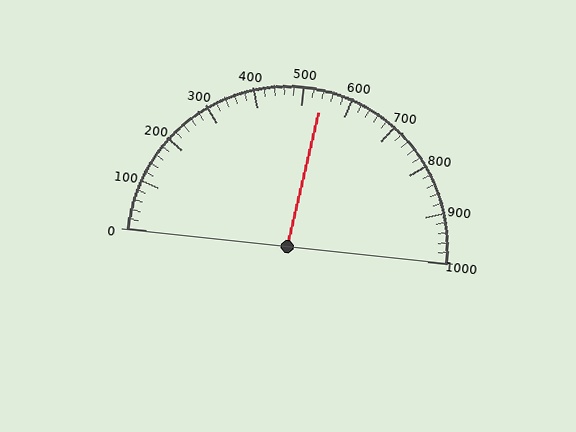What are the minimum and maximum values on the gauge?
The gauge ranges from 0 to 1000.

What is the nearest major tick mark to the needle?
The nearest major tick mark is 500.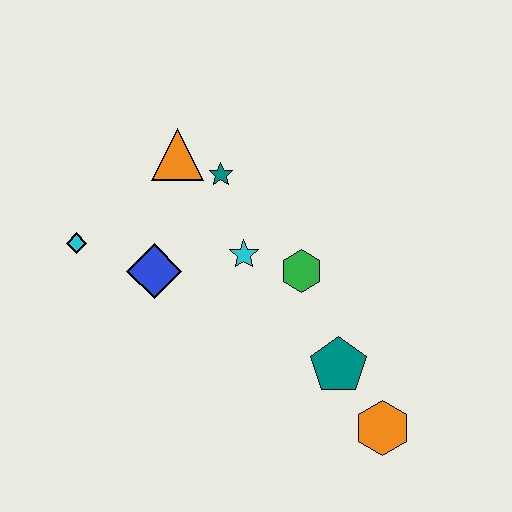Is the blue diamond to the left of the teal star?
Yes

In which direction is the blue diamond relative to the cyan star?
The blue diamond is to the left of the cyan star.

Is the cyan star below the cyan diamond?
Yes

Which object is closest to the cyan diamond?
The blue diamond is closest to the cyan diamond.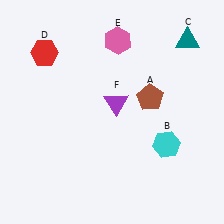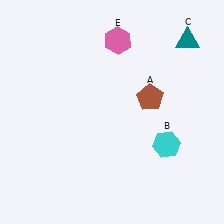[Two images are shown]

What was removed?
The purple triangle (F), the red hexagon (D) were removed in Image 2.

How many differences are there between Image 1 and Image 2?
There are 2 differences between the two images.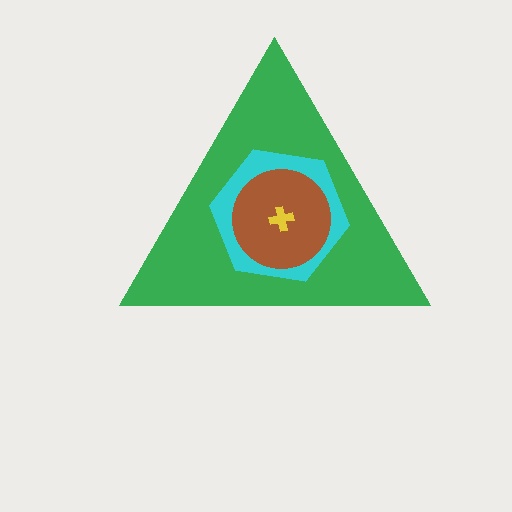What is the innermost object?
The yellow cross.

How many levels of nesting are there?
4.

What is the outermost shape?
The green triangle.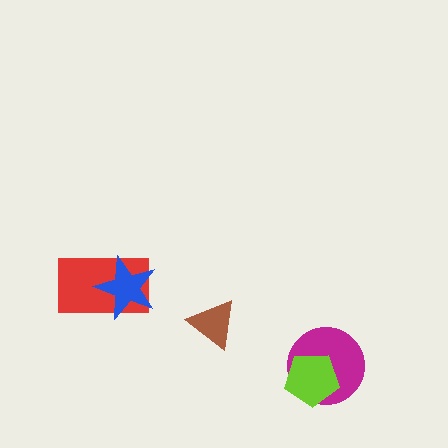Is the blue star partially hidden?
No, no other shape covers it.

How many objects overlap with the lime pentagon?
1 object overlaps with the lime pentagon.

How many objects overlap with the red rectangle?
1 object overlaps with the red rectangle.